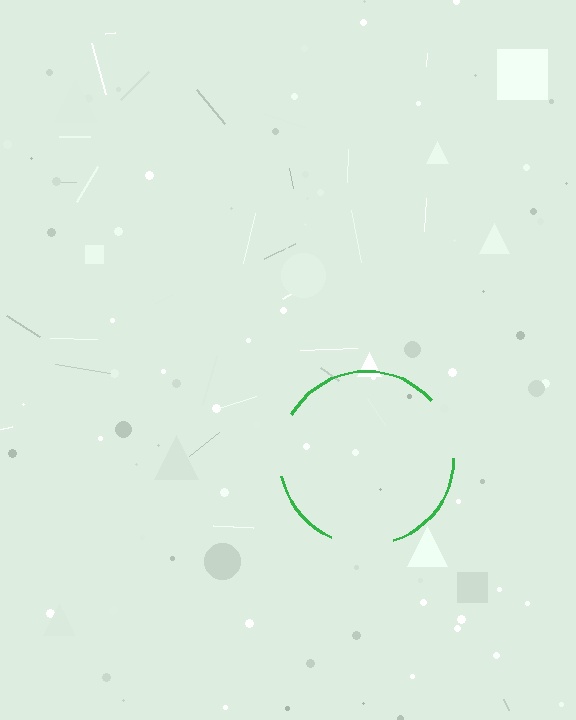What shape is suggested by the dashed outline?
The dashed outline suggests a circle.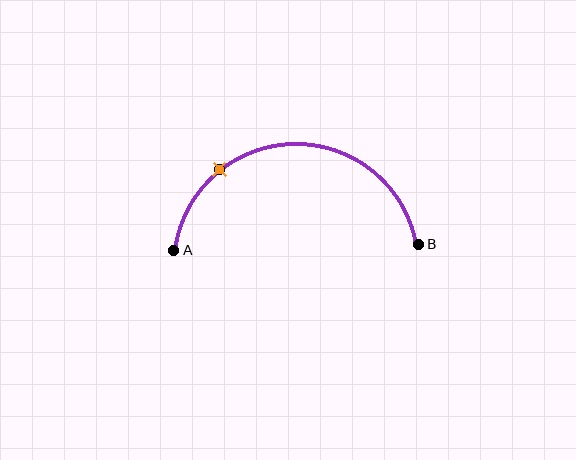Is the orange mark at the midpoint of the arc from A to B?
No. The orange mark lies on the arc but is closer to endpoint A. The arc midpoint would be at the point on the curve equidistant along the arc from both A and B.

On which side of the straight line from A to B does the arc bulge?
The arc bulges above the straight line connecting A and B.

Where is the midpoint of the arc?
The arc midpoint is the point on the curve farthest from the straight line joining A and B. It sits above that line.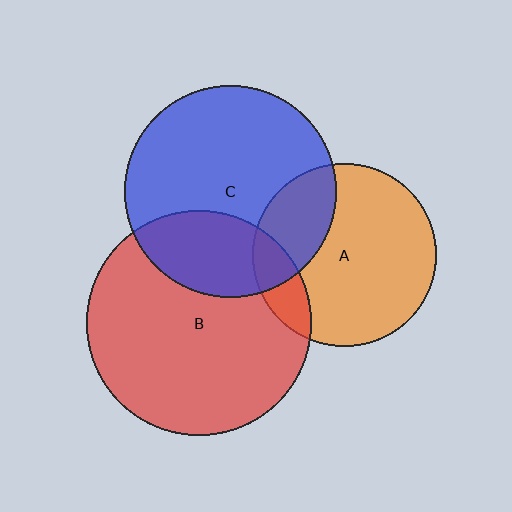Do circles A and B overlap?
Yes.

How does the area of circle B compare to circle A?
Approximately 1.5 times.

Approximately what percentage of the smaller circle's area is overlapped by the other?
Approximately 15%.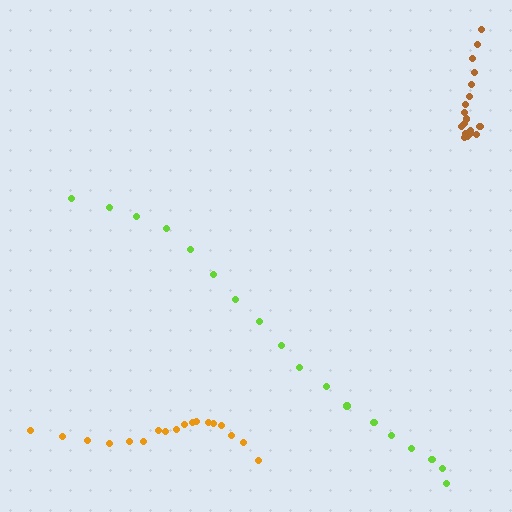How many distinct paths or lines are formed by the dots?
There are 3 distinct paths.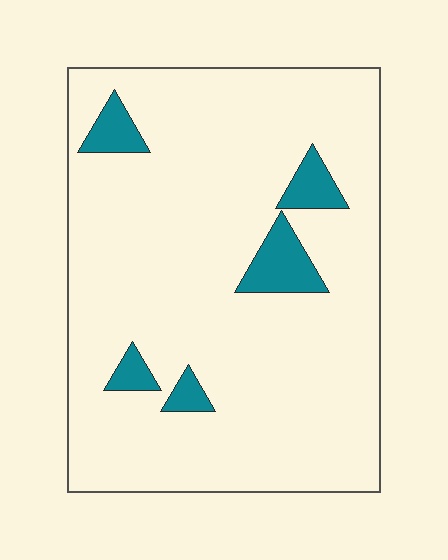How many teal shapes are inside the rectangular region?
5.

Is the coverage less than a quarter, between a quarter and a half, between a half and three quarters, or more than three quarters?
Less than a quarter.